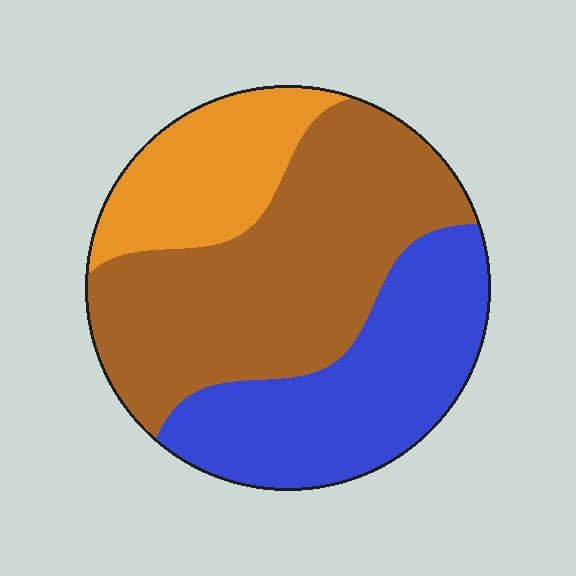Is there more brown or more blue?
Brown.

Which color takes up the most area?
Brown, at roughly 50%.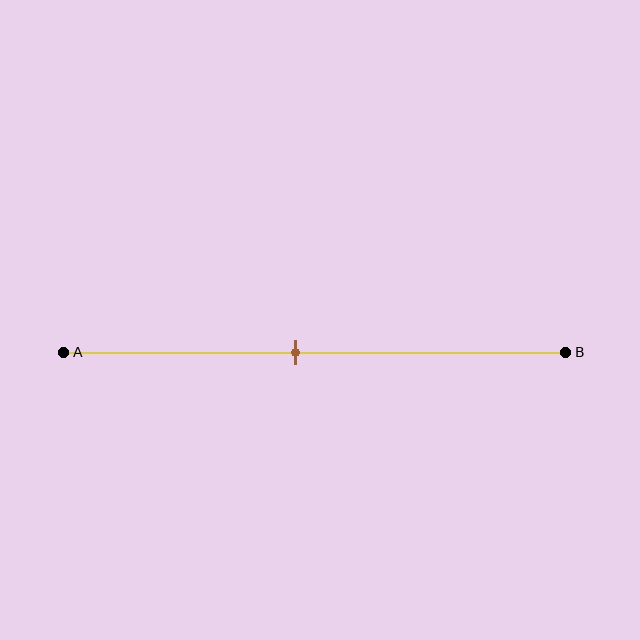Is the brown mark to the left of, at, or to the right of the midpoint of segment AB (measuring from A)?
The brown mark is to the left of the midpoint of segment AB.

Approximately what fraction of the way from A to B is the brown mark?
The brown mark is approximately 45% of the way from A to B.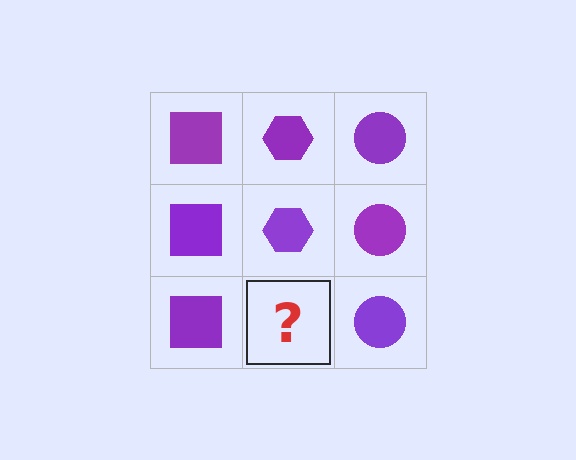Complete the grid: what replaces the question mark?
The question mark should be replaced with a purple hexagon.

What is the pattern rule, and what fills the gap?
The rule is that each column has a consistent shape. The gap should be filled with a purple hexagon.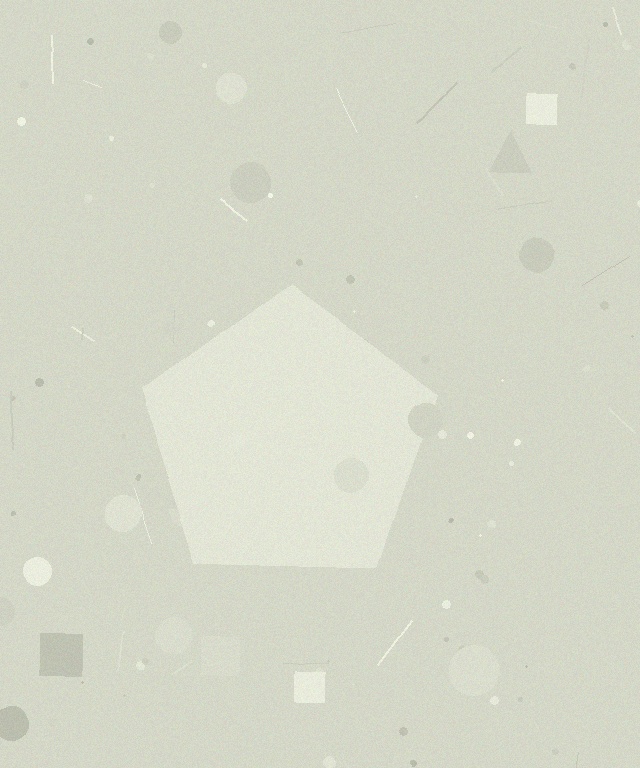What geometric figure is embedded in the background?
A pentagon is embedded in the background.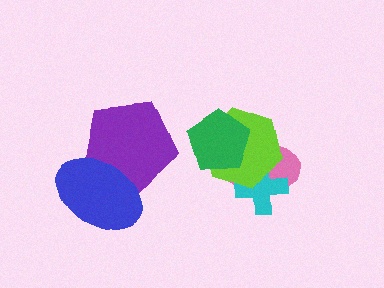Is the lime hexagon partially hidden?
Yes, it is partially covered by another shape.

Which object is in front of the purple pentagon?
The blue ellipse is in front of the purple pentagon.